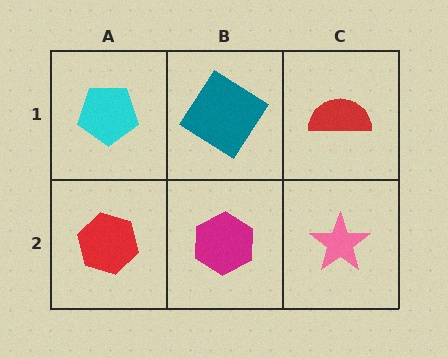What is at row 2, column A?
A red hexagon.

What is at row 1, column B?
A teal diamond.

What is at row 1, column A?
A cyan pentagon.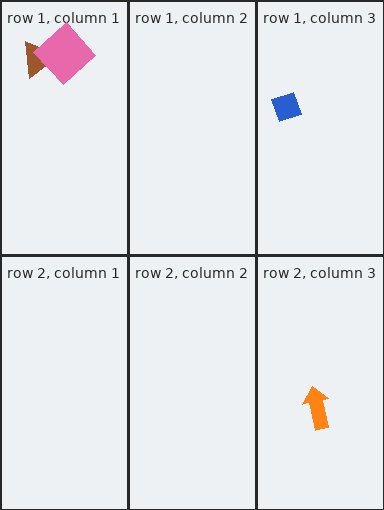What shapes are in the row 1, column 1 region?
The brown triangle, the pink diamond.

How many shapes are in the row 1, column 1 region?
2.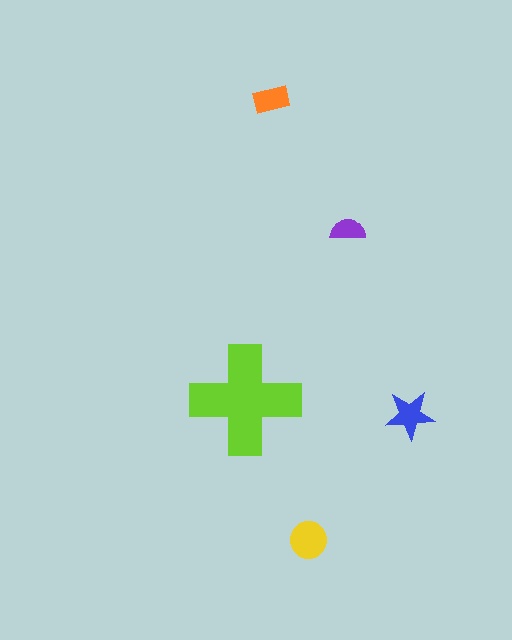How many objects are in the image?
There are 5 objects in the image.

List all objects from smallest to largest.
The purple semicircle, the orange rectangle, the blue star, the yellow circle, the lime cross.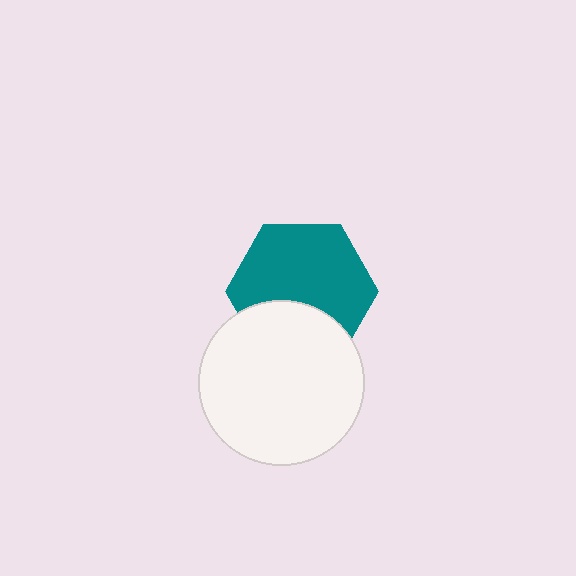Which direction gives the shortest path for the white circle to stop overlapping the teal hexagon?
Moving down gives the shortest separation.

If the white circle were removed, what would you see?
You would see the complete teal hexagon.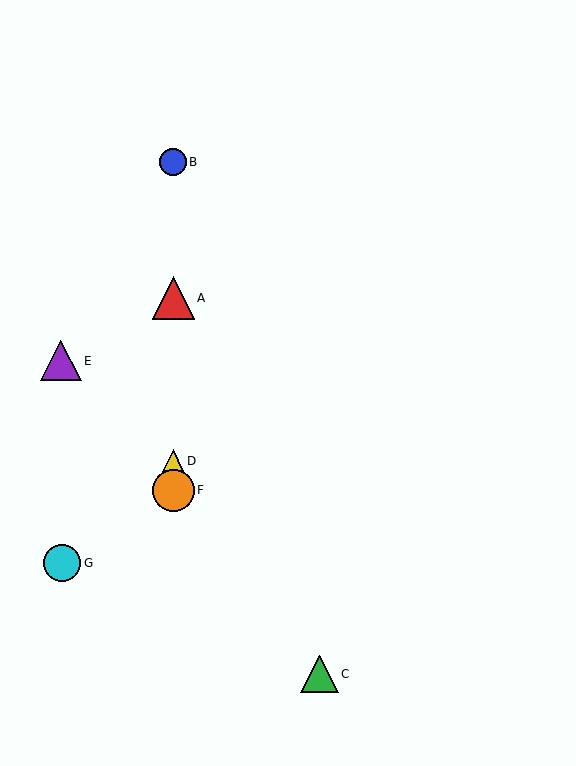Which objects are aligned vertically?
Objects A, B, D, F are aligned vertically.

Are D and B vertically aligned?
Yes, both are at x≈173.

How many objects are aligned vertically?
4 objects (A, B, D, F) are aligned vertically.